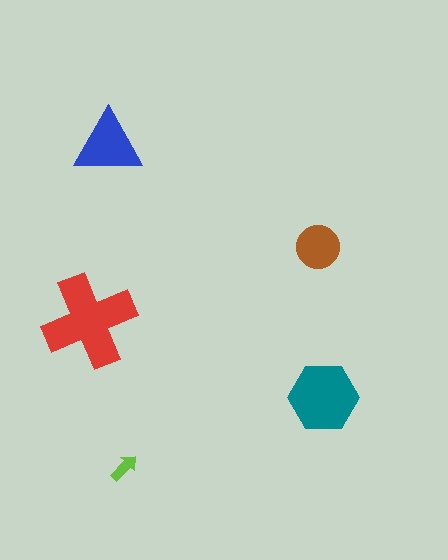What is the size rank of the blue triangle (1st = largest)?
3rd.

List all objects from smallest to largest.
The lime arrow, the brown circle, the blue triangle, the teal hexagon, the red cross.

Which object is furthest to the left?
The red cross is leftmost.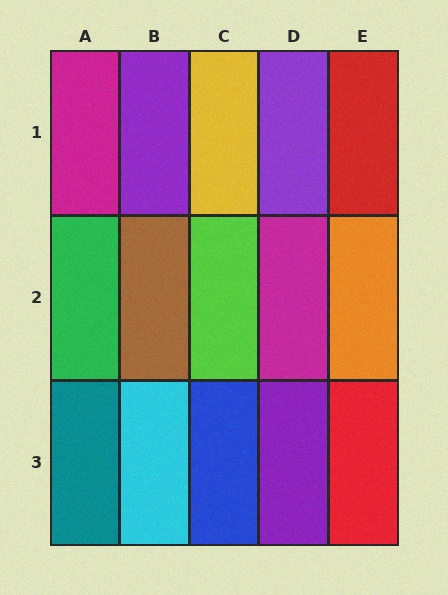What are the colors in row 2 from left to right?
Green, brown, lime, magenta, orange.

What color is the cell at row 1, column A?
Magenta.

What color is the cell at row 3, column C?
Blue.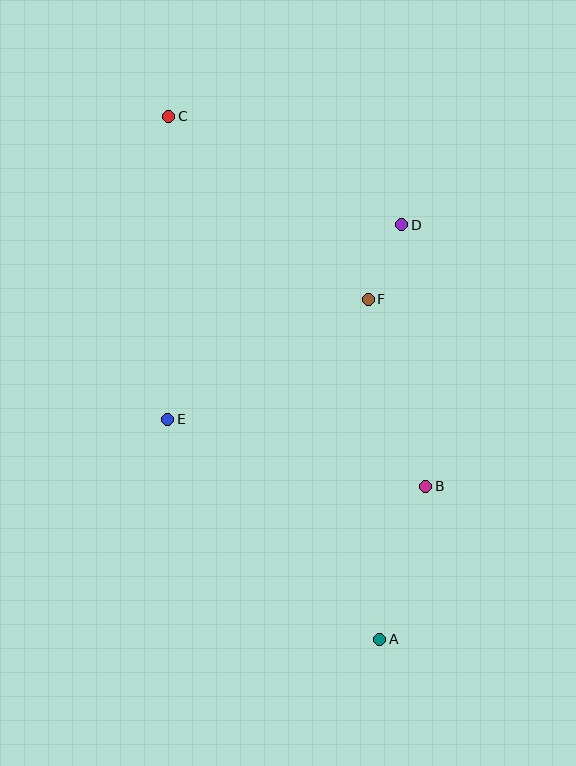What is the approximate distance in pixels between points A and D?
The distance between A and D is approximately 415 pixels.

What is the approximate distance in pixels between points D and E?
The distance between D and E is approximately 305 pixels.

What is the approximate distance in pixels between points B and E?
The distance between B and E is approximately 267 pixels.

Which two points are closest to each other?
Points D and F are closest to each other.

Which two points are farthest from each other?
Points A and C are farthest from each other.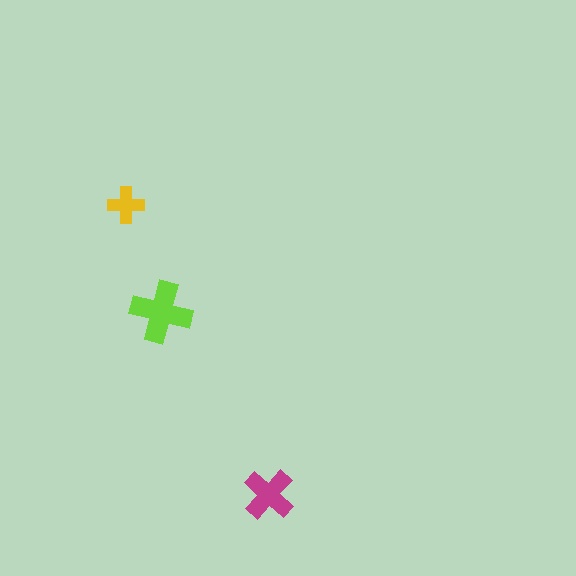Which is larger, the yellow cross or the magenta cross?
The magenta one.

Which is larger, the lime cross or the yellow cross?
The lime one.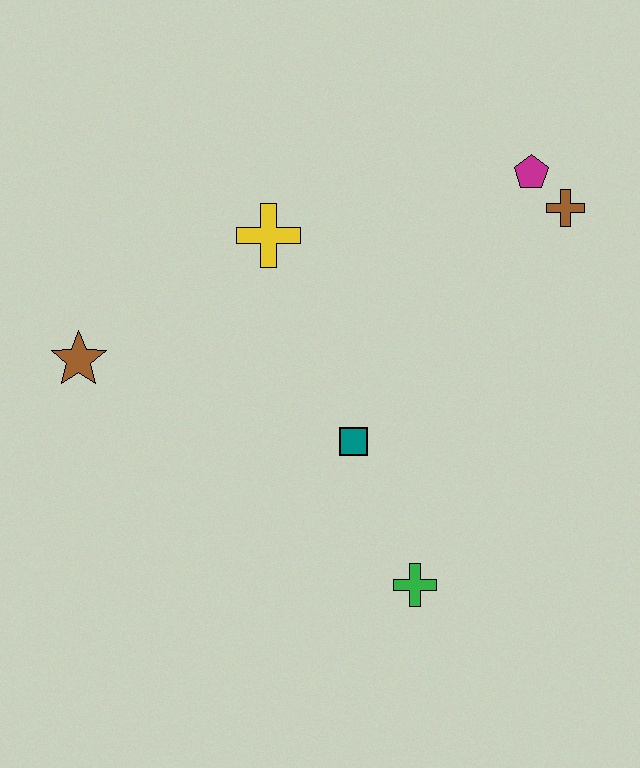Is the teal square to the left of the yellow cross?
No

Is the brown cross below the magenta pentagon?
Yes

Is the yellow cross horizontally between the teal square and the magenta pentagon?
No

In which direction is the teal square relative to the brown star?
The teal square is to the right of the brown star.